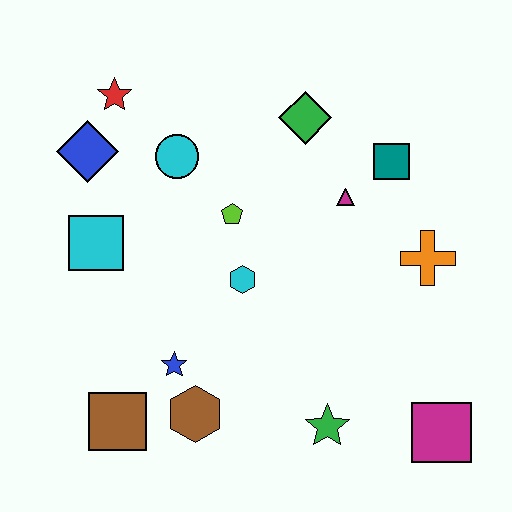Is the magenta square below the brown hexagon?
Yes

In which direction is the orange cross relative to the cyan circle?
The orange cross is to the right of the cyan circle.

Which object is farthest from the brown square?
The teal square is farthest from the brown square.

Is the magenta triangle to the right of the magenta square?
No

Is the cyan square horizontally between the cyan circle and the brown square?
No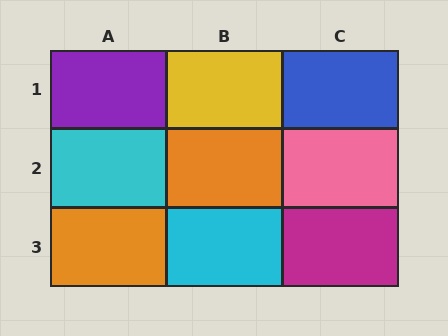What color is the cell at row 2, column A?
Cyan.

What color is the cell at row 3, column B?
Cyan.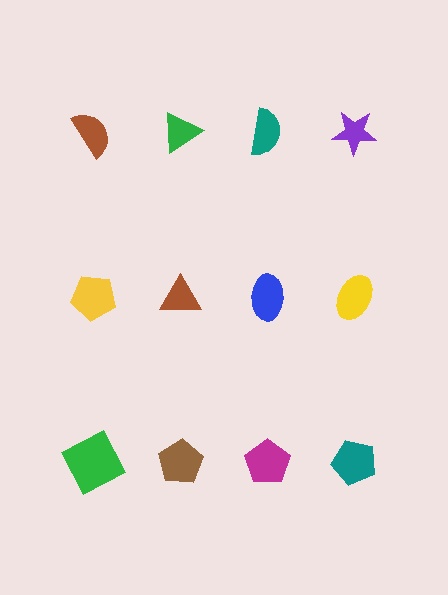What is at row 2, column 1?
A yellow pentagon.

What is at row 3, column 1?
A green square.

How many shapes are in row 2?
4 shapes.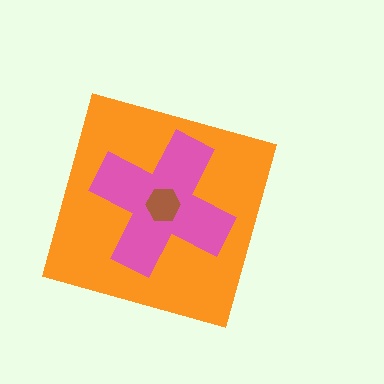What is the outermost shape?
The orange diamond.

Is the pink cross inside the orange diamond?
Yes.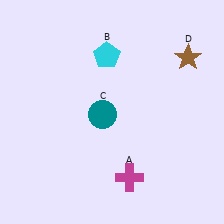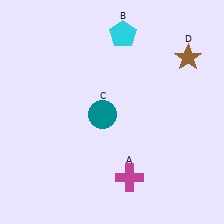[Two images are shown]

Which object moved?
The cyan pentagon (B) moved up.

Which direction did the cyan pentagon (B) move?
The cyan pentagon (B) moved up.